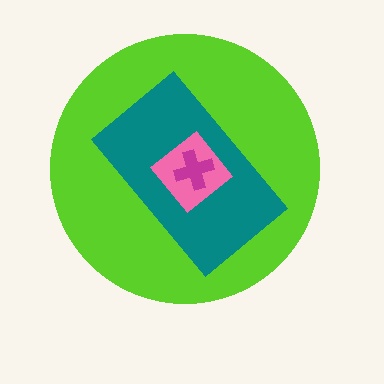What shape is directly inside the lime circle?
The teal rectangle.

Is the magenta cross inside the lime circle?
Yes.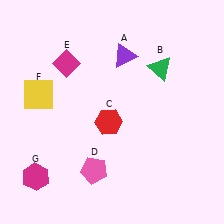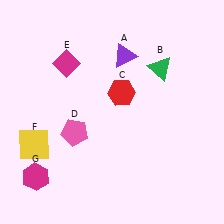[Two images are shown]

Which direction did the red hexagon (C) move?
The red hexagon (C) moved up.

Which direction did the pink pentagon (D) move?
The pink pentagon (D) moved up.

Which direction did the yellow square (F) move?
The yellow square (F) moved down.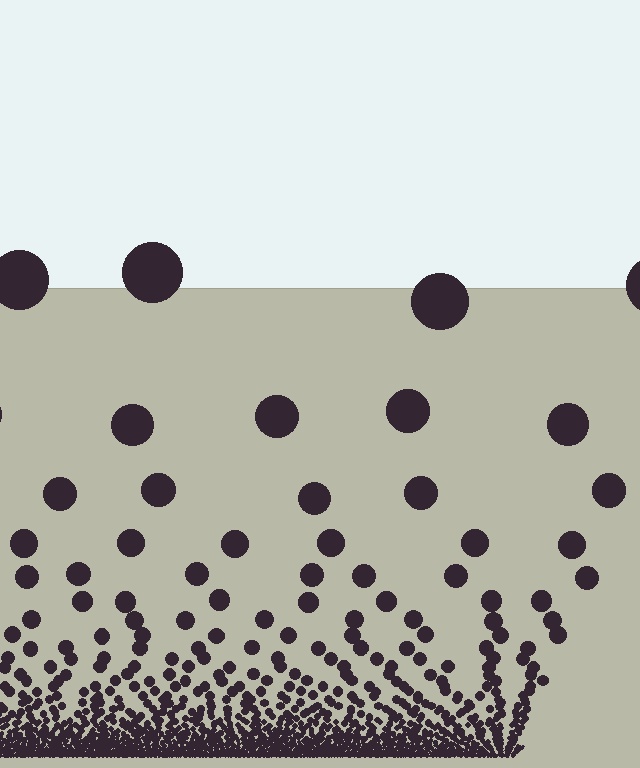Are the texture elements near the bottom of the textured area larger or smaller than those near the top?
Smaller. The gradient is inverted — elements near the bottom are smaller and denser.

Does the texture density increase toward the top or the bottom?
Density increases toward the bottom.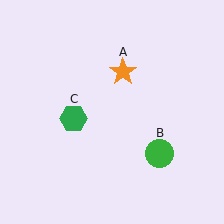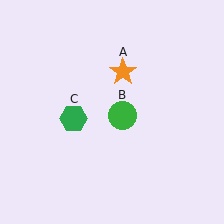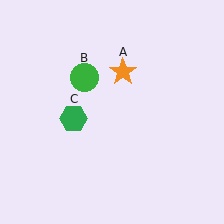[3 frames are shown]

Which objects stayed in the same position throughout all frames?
Orange star (object A) and green hexagon (object C) remained stationary.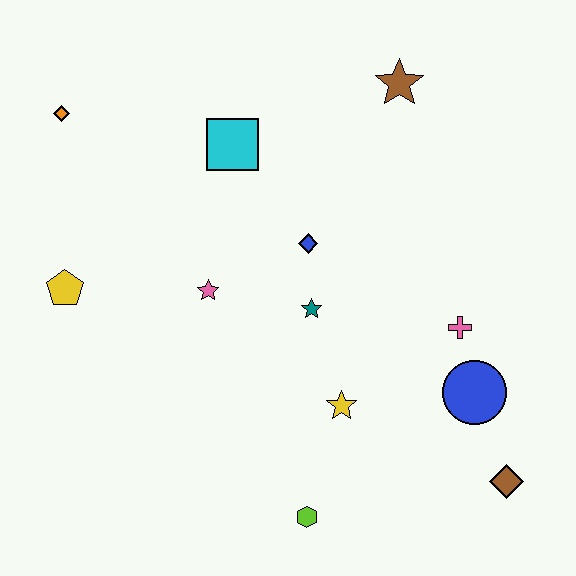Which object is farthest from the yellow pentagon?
The brown diamond is farthest from the yellow pentagon.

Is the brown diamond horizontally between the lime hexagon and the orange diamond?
No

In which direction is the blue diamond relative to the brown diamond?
The blue diamond is above the brown diamond.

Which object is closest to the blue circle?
The pink cross is closest to the blue circle.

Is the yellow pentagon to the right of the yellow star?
No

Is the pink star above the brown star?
No